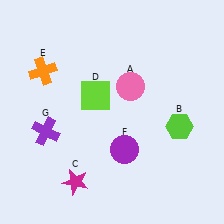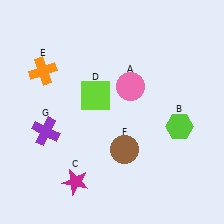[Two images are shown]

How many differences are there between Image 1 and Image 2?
There is 1 difference between the two images.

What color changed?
The circle (F) changed from purple in Image 1 to brown in Image 2.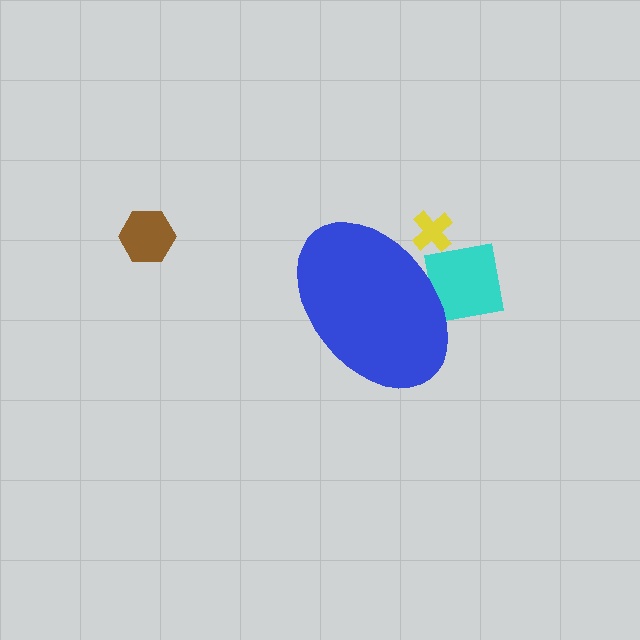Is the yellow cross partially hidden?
Yes, the yellow cross is partially hidden behind the blue ellipse.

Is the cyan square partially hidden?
Yes, the cyan square is partially hidden behind the blue ellipse.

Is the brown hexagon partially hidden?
No, the brown hexagon is fully visible.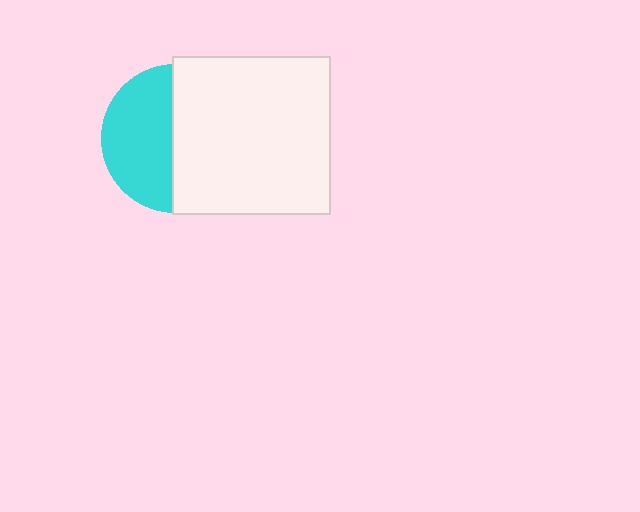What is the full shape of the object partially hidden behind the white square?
The partially hidden object is a cyan circle.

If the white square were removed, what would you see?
You would see the complete cyan circle.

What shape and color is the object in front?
The object in front is a white square.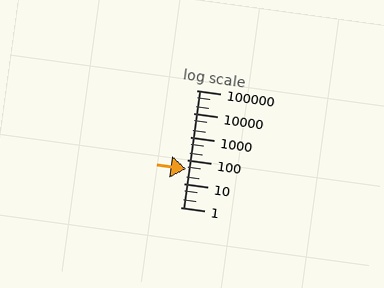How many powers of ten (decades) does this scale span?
The scale spans 5 decades, from 1 to 100000.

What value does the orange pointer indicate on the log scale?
The pointer indicates approximately 44.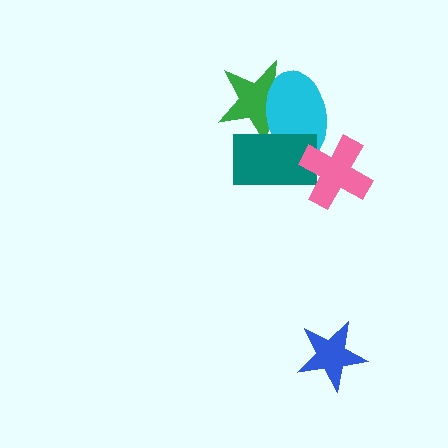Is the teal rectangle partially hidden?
Yes, it is partially covered by another shape.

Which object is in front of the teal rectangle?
The pink cross is in front of the teal rectangle.